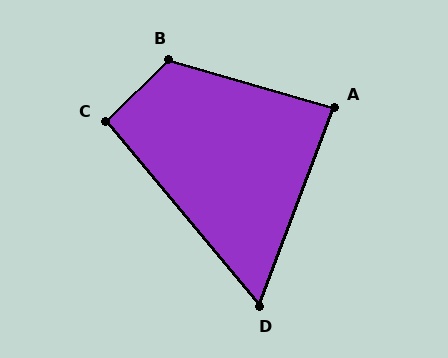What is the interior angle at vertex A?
Approximately 85 degrees (approximately right).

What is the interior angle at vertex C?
Approximately 95 degrees (approximately right).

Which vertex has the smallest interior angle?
D, at approximately 61 degrees.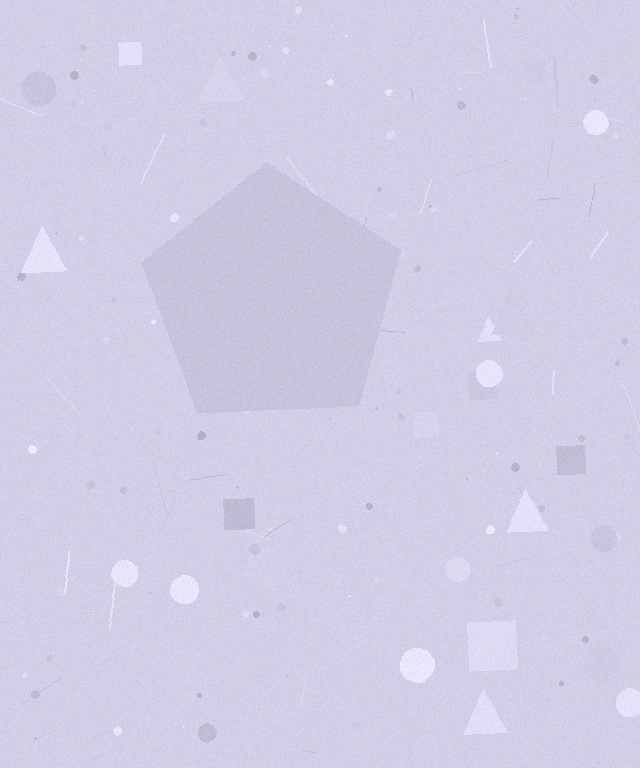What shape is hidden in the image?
A pentagon is hidden in the image.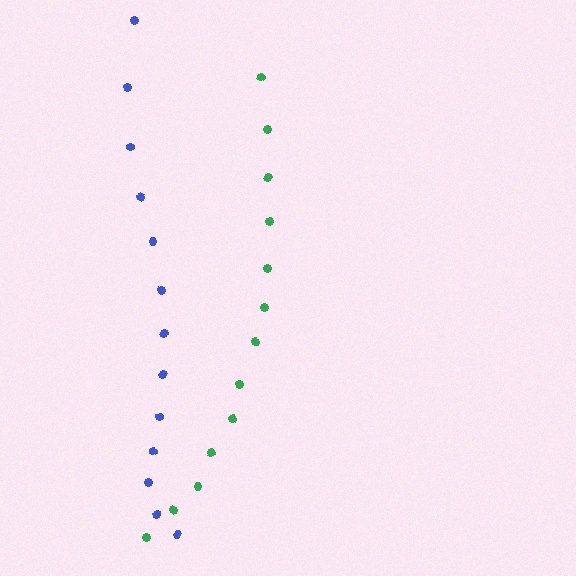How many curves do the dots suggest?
There are 2 distinct paths.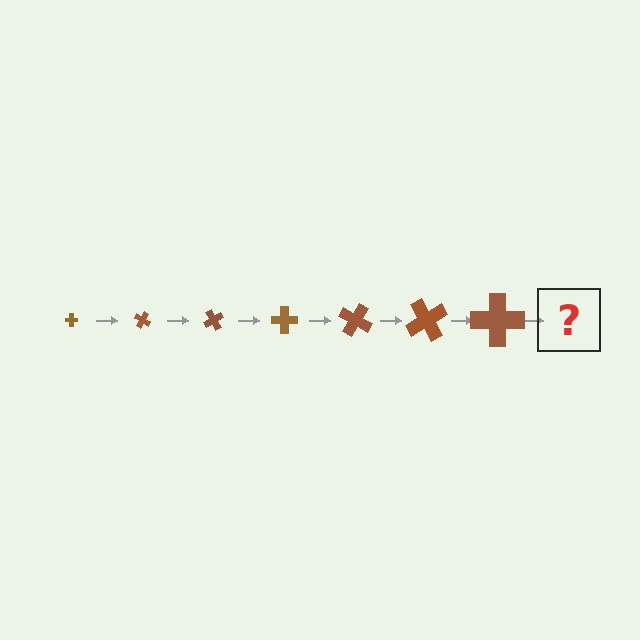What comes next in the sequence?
The next element should be a cross, larger than the previous one and rotated 210 degrees from the start.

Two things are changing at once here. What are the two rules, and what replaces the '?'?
The two rules are that the cross grows larger each step and it rotates 30 degrees each step. The '?' should be a cross, larger than the previous one and rotated 210 degrees from the start.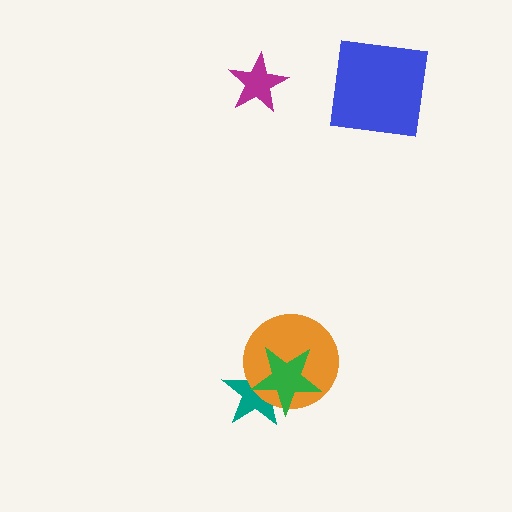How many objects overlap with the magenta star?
0 objects overlap with the magenta star.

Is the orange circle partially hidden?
Yes, it is partially covered by another shape.